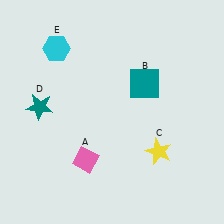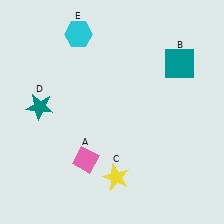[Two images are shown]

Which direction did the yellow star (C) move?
The yellow star (C) moved left.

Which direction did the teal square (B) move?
The teal square (B) moved right.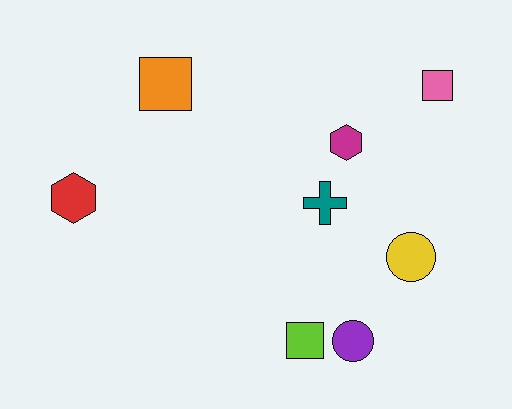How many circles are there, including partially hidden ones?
There are 2 circles.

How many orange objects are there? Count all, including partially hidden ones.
There is 1 orange object.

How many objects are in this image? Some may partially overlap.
There are 8 objects.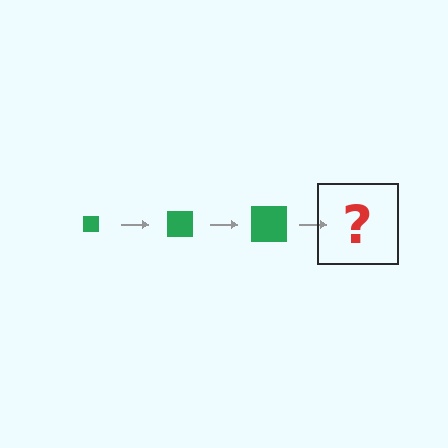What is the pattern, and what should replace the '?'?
The pattern is that the square gets progressively larger each step. The '?' should be a green square, larger than the previous one.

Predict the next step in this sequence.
The next step is a green square, larger than the previous one.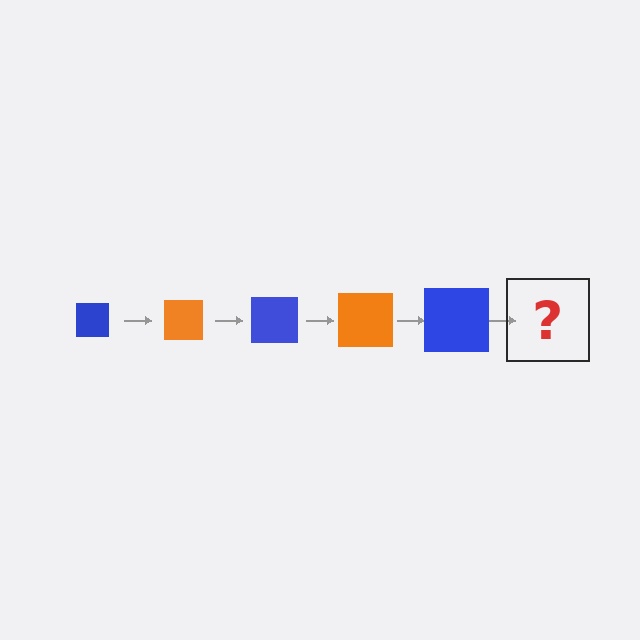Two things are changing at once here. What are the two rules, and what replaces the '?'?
The two rules are that the square grows larger each step and the color cycles through blue and orange. The '?' should be an orange square, larger than the previous one.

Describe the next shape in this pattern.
It should be an orange square, larger than the previous one.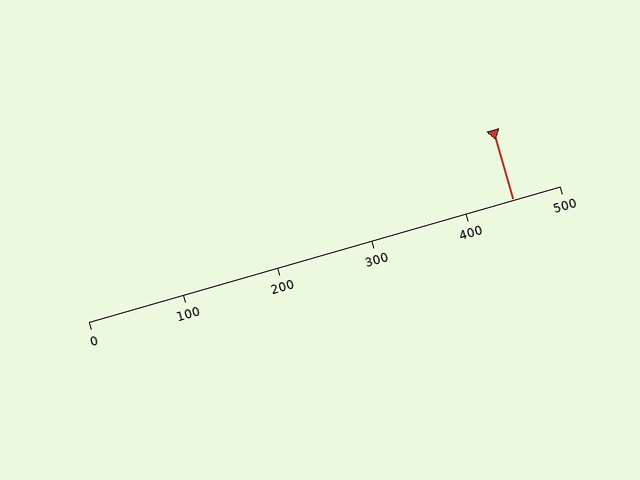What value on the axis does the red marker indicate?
The marker indicates approximately 450.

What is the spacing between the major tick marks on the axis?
The major ticks are spaced 100 apart.